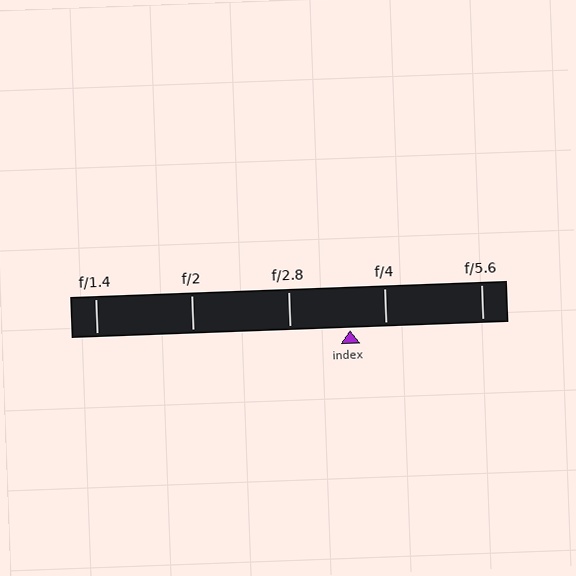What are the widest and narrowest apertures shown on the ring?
The widest aperture shown is f/1.4 and the narrowest is f/5.6.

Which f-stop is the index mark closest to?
The index mark is closest to f/4.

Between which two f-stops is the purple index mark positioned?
The index mark is between f/2.8 and f/4.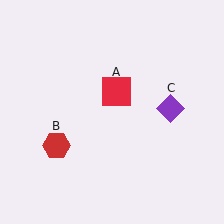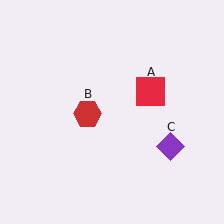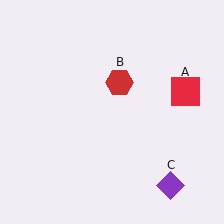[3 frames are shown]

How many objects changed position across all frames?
3 objects changed position: red square (object A), red hexagon (object B), purple diamond (object C).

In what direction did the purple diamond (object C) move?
The purple diamond (object C) moved down.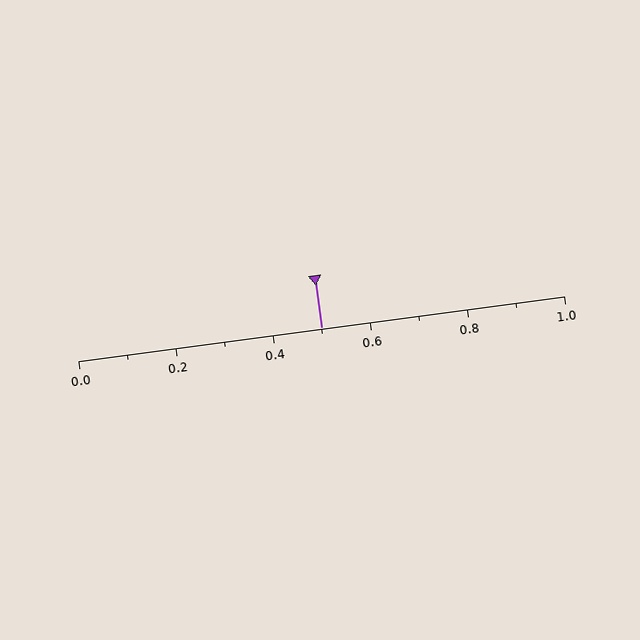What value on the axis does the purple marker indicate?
The marker indicates approximately 0.5.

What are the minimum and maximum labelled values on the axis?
The axis runs from 0.0 to 1.0.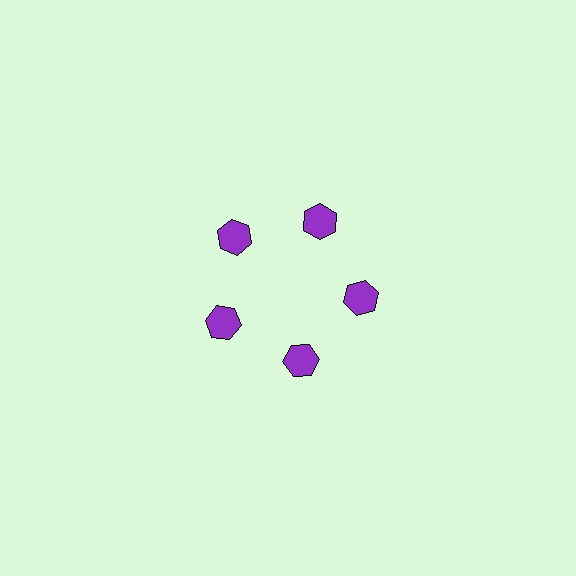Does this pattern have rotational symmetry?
Yes, this pattern has 5-fold rotational symmetry. It looks the same after rotating 72 degrees around the center.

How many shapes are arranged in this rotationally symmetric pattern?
There are 5 shapes, arranged in 5 groups of 1.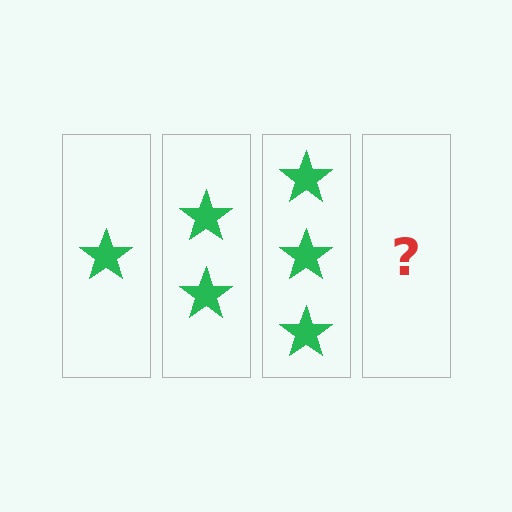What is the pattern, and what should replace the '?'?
The pattern is that each step adds one more star. The '?' should be 4 stars.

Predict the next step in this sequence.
The next step is 4 stars.